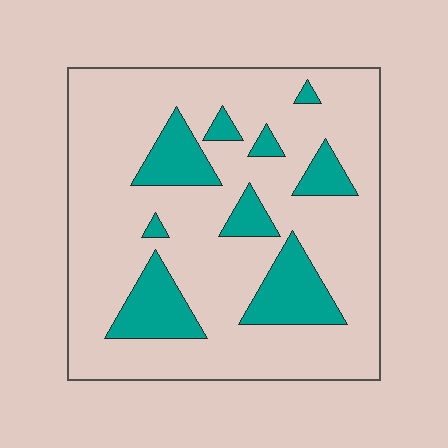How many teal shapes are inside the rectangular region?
9.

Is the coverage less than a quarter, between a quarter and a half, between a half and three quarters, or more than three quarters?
Less than a quarter.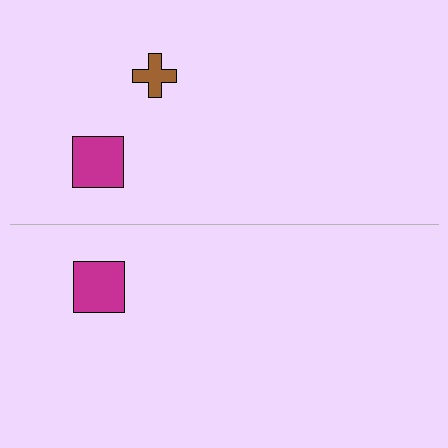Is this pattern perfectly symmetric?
No, the pattern is not perfectly symmetric. A brown cross is missing from the bottom side.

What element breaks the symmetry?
A brown cross is missing from the bottom side.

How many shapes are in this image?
There are 3 shapes in this image.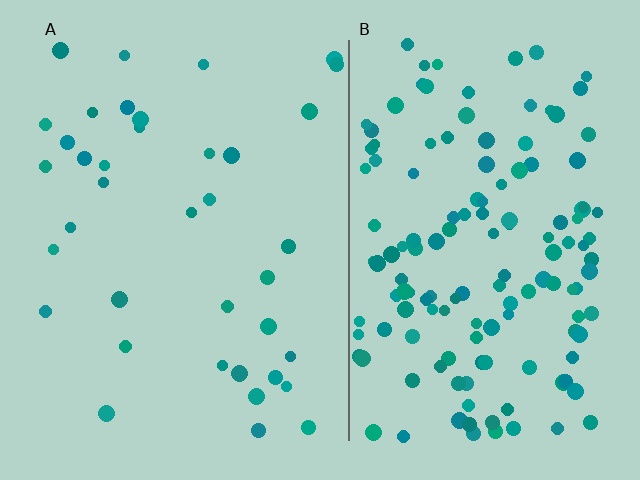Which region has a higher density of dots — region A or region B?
B (the right).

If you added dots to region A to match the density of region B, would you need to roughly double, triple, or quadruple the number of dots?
Approximately quadruple.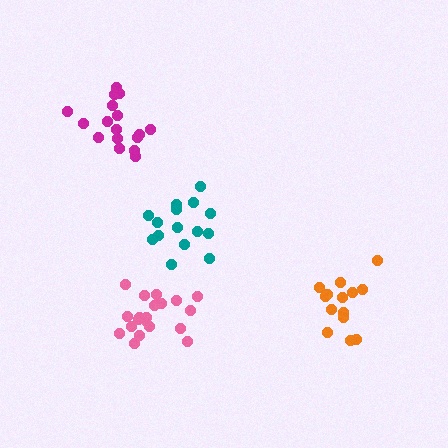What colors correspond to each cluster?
The clusters are colored: teal, magenta, pink, orange.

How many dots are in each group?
Group 1: 15 dots, Group 2: 17 dots, Group 3: 20 dots, Group 4: 14 dots (66 total).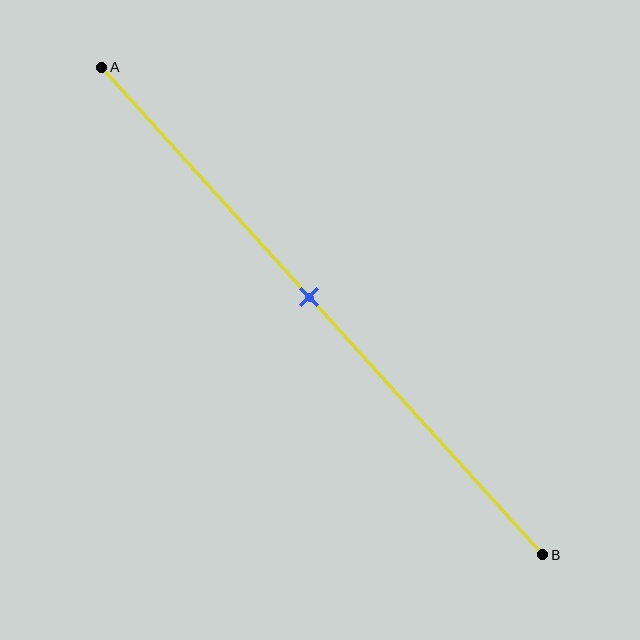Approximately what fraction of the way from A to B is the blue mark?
The blue mark is approximately 45% of the way from A to B.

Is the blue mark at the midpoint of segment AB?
Yes, the mark is approximately at the midpoint.